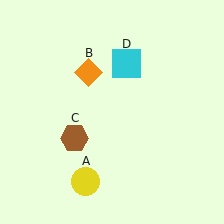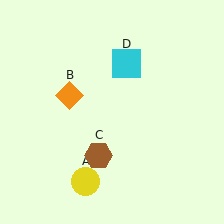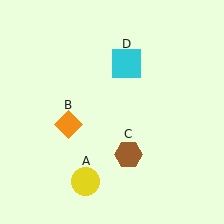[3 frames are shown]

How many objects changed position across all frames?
2 objects changed position: orange diamond (object B), brown hexagon (object C).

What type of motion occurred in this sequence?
The orange diamond (object B), brown hexagon (object C) rotated counterclockwise around the center of the scene.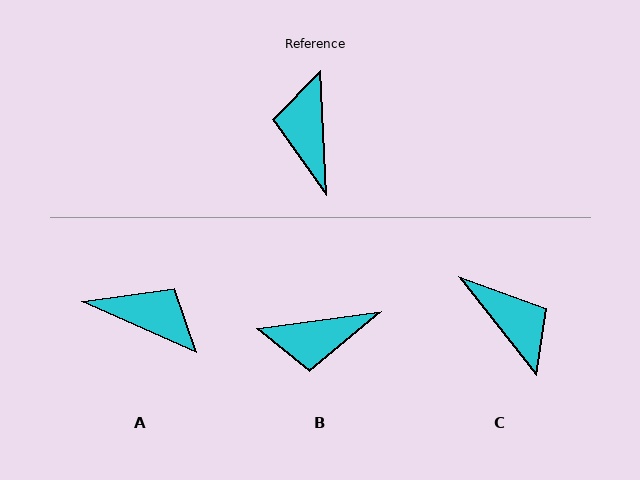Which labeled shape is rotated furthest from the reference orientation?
C, about 145 degrees away.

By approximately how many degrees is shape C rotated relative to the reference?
Approximately 145 degrees clockwise.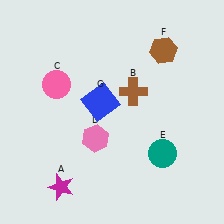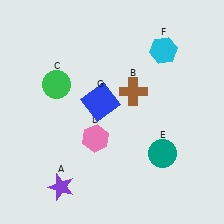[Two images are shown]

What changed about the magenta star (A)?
In Image 1, A is magenta. In Image 2, it changed to purple.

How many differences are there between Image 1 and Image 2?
There are 3 differences between the two images.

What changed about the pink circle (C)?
In Image 1, C is pink. In Image 2, it changed to green.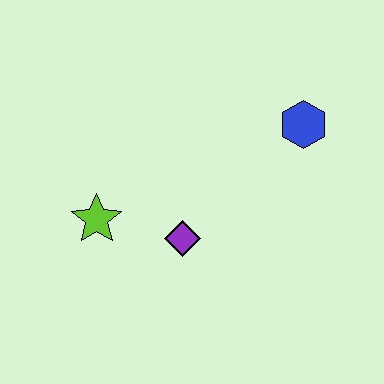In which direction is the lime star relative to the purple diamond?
The lime star is to the left of the purple diamond.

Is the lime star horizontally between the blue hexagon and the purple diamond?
No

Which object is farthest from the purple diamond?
The blue hexagon is farthest from the purple diamond.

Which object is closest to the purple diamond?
The lime star is closest to the purple diamond.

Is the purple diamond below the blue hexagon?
Yes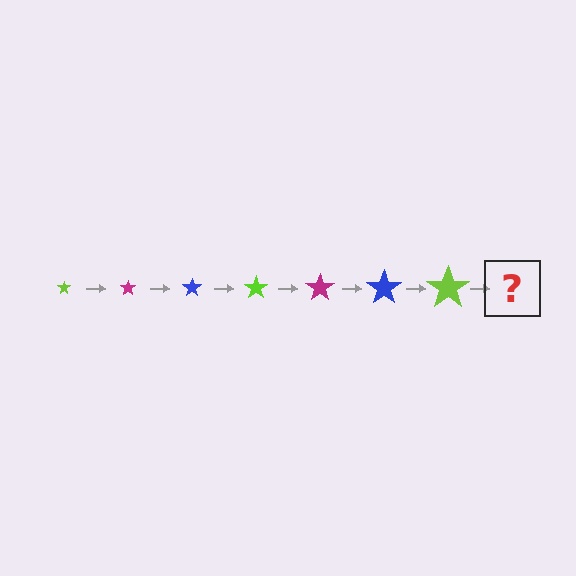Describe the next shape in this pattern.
It should be a magenta star, larger than the previous one.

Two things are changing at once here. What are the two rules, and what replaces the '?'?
The two rules are that the star grows larger each step and the color cycles through lime, magenta, and blue. The '?' should be a magenta star, larger than the previous one.